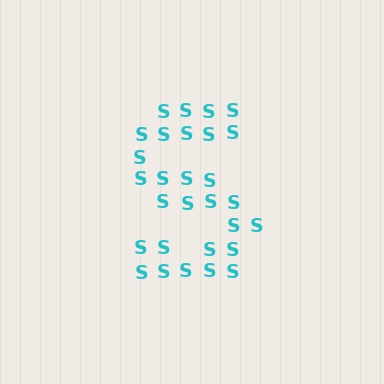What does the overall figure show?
The overall figure shows the letter S.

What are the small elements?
The small elements are letter S's.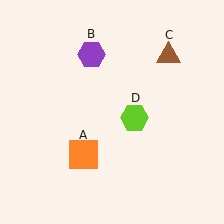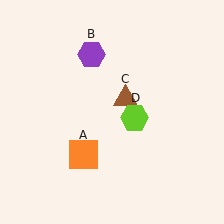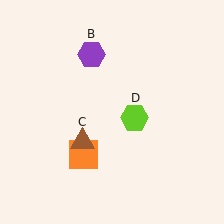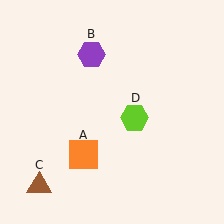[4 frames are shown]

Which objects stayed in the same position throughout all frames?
Orange square (object A) and purple hexagon (object B) and lime hexagon (object D) remained stationary.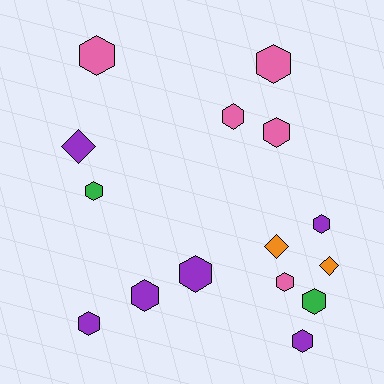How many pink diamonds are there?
There are no pink diamonds.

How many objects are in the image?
There are 15 objects.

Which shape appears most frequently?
Hexagon, with 12 objects.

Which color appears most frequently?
Purple, with 6 objects.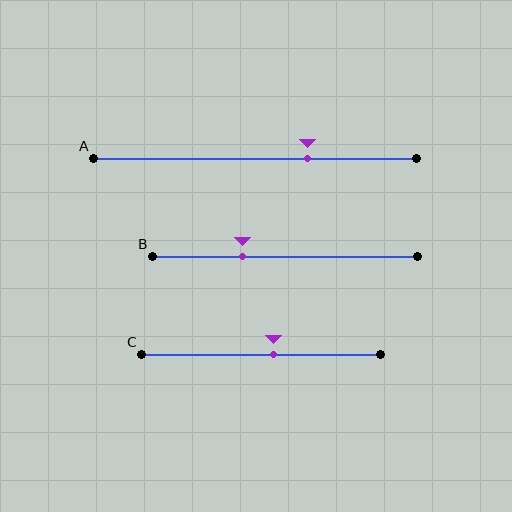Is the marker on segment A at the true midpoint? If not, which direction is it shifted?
No, the marker on segment A is shifted to the right by about 16% of the segment length.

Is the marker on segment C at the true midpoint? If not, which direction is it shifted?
No, the marker on segment C is shifted to the right by about 5% of the segment length.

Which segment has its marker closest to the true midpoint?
Segment C has its marker closest to the true midpoint.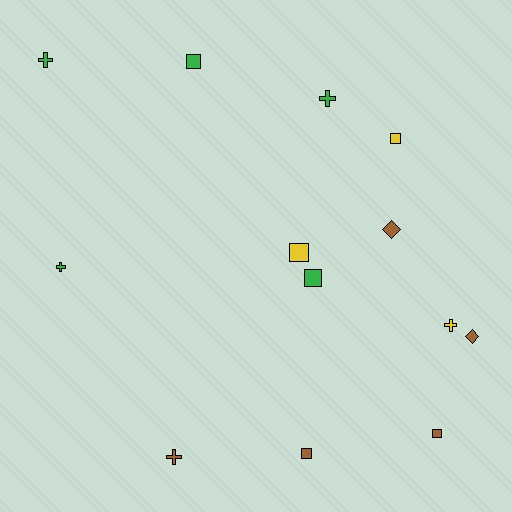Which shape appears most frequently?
Square, with 6 objects.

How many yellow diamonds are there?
There are no yellow diamonds.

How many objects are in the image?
There are 13 objects.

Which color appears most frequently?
Brown, with 5 objects.